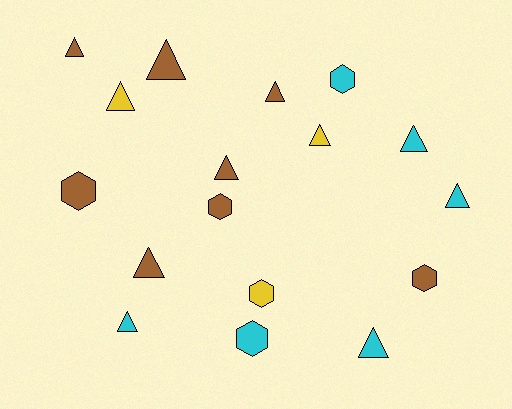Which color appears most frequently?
Brown, with 8 objects.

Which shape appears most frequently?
Triangle, with 11 objects.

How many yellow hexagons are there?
There is 1 yellow hexagon.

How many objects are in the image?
There are 17 objects.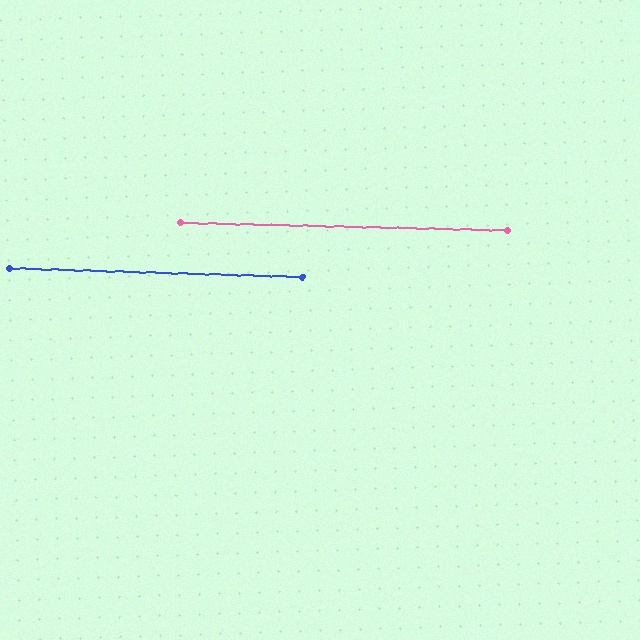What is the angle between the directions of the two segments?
Approximately 1 degree.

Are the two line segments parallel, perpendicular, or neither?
Parallel — their directions differ by only 0.5°.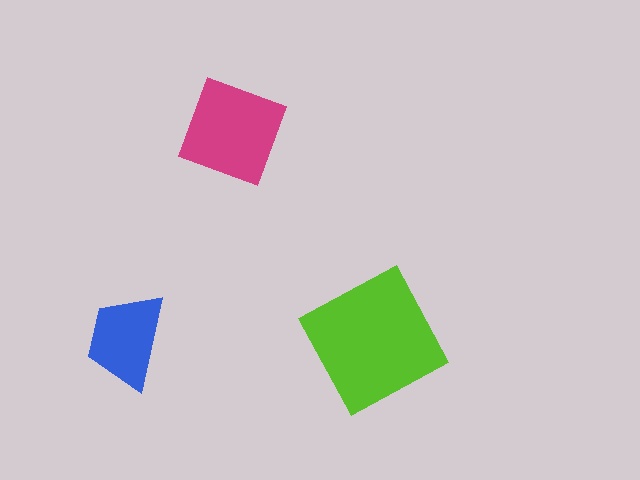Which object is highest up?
The magenta diamond is topmost.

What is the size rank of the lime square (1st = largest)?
1st.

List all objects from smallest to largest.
The blue trapezoid, the magenta diamond, the lime square.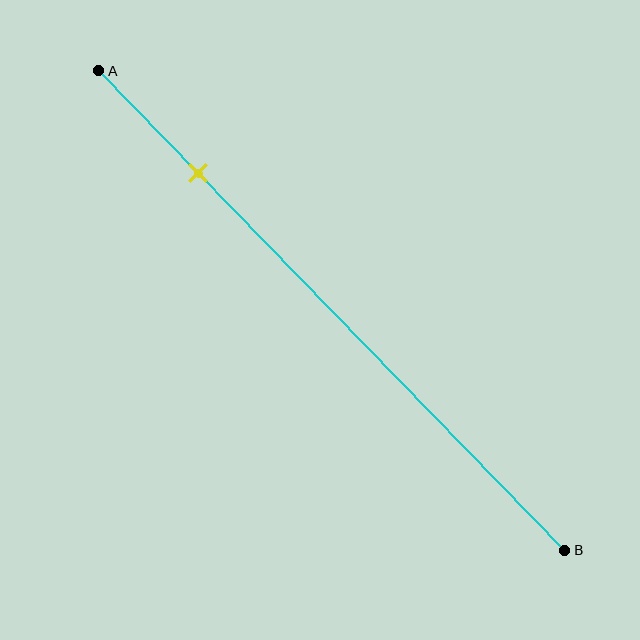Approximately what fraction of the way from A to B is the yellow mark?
The yellow mark is approximately 20% of the way from A to B.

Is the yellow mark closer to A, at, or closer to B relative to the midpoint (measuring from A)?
The yellow mark is closer to point A than the midpoint of segment AB.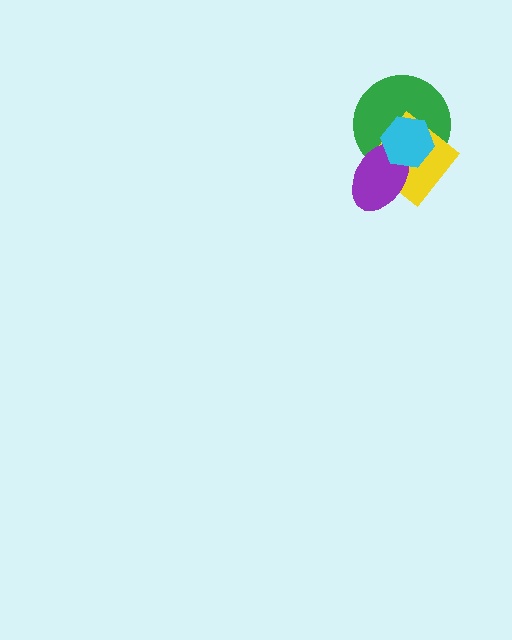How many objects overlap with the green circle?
3 objects overlap with the green circle.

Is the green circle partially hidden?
Yes, it is partially covered by another shape.